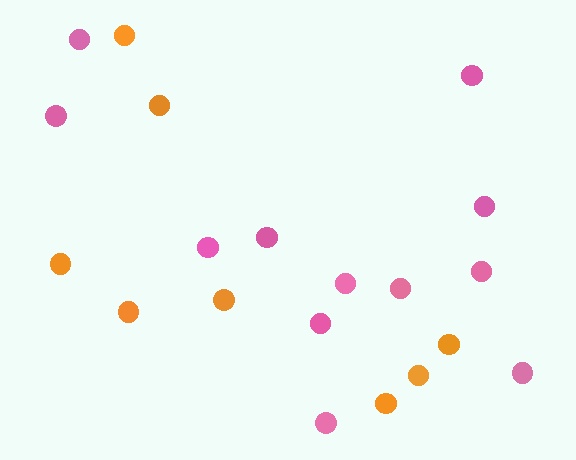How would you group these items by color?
There are 2 groups: one group of pink circles (12) and one group of orange circles (8).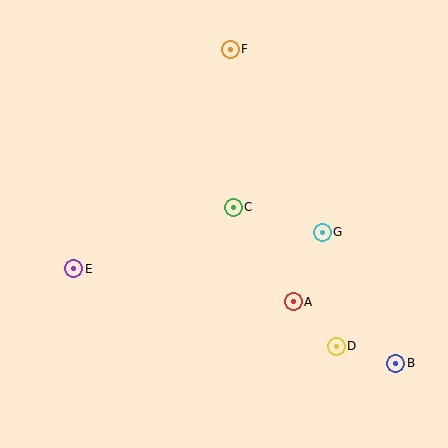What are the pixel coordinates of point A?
Point A is at (293, 302).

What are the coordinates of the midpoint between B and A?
The midpoint between B and A is at (344, 332).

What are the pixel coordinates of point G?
Point G is at (322, 232).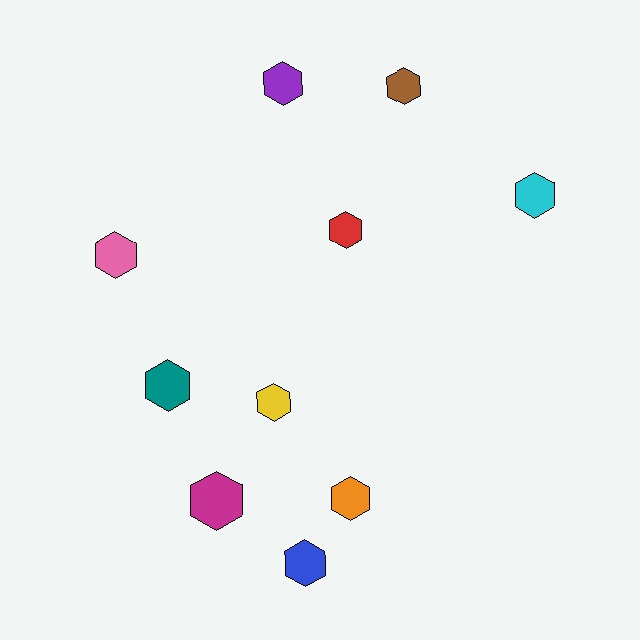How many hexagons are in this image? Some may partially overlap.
There are 10 hexagons.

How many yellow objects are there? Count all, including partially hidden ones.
There is 1 yellow object.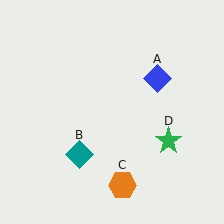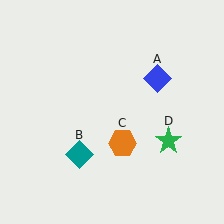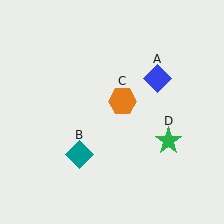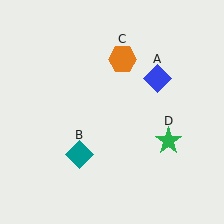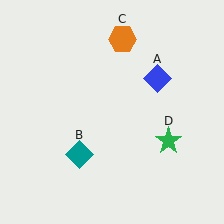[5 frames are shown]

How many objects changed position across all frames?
1 object changed position: orange hexagon (object C).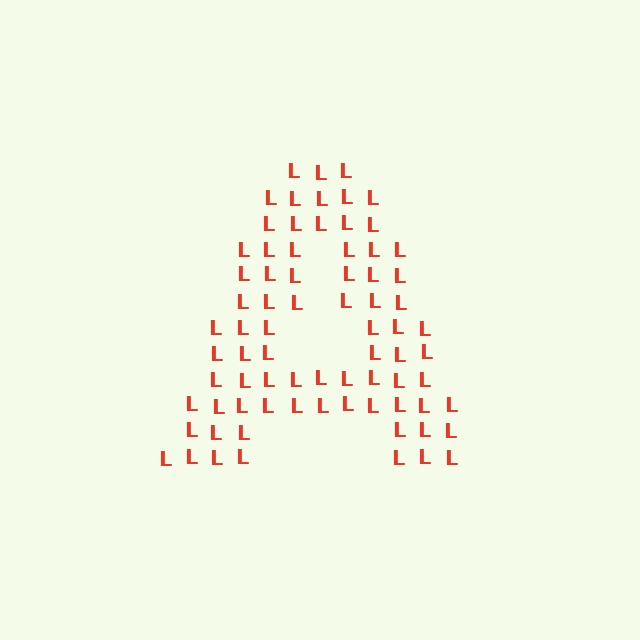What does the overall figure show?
The overall figure shows the letter A.